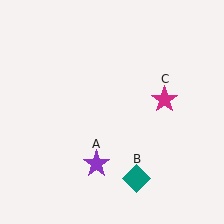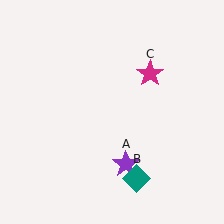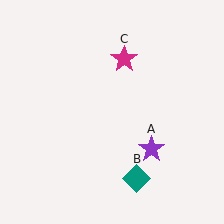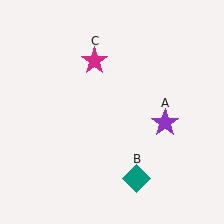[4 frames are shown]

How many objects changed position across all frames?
2 objects changed position: purple star (object A), magenta star (object C).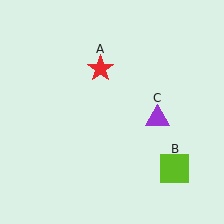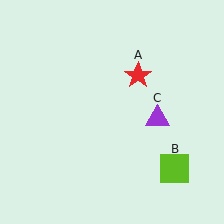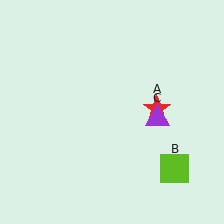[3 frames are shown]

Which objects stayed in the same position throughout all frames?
Lime square (object B) and purple triangle (object C) remained stationary.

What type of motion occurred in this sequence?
The red star (object A) rotated clockwise around the center of the scene.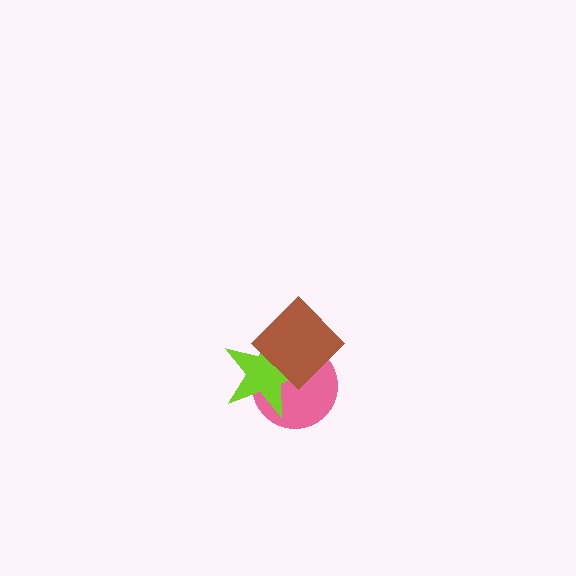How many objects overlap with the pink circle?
2 objects overlap with the pink circle.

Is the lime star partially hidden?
Yes, it is partially covered by another shape.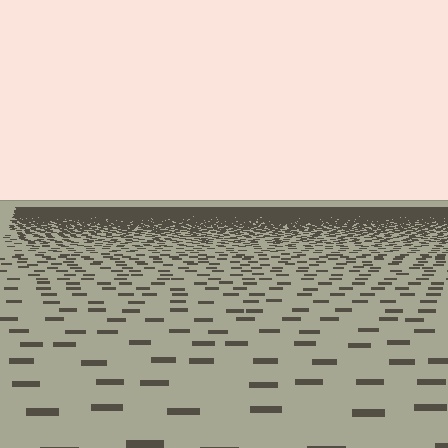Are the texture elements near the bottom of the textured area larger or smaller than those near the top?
Larger. Near the bottom, elements are closer to the viewer and appear at a bigger on-screen size.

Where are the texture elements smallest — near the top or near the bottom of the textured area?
Near the top.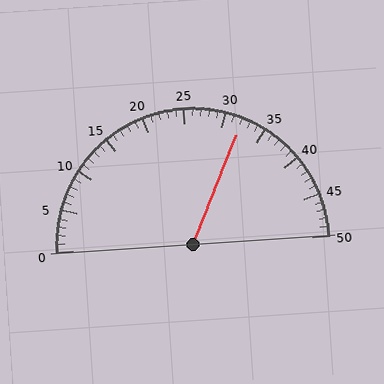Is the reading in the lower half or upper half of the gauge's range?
The reading is in the upper half of the range (0 to 50).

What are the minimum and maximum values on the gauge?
The gauge ranges from 0 to 50.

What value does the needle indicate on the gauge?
The needle indicates approximately 32.